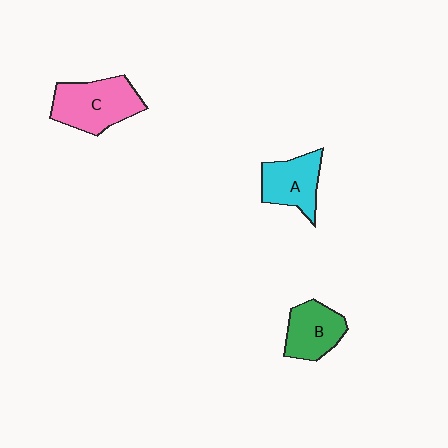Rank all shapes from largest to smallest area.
From largest to smallest: C (pink), A (cyan), B (green).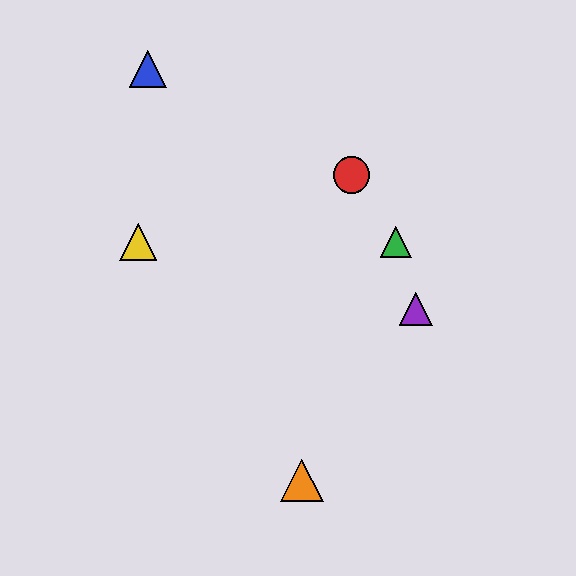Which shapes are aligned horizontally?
The green triangle, the yellow triangle are aligned horizontally.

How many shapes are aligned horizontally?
2 shapes (the green triangle, the yellow triangle) are aligned horizontally.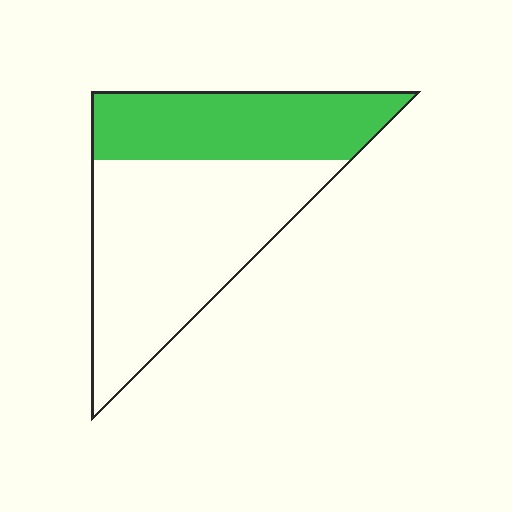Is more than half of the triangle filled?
No.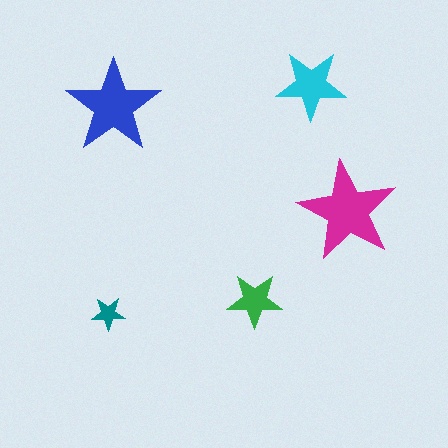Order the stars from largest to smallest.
the magenta one, the blue one, the cyan one, the green one, the teal one.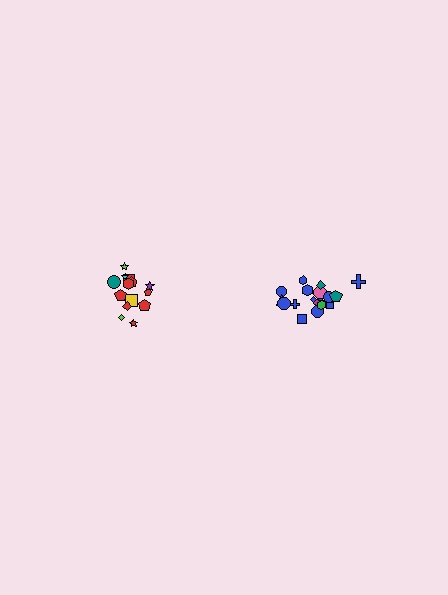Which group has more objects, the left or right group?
The right group.